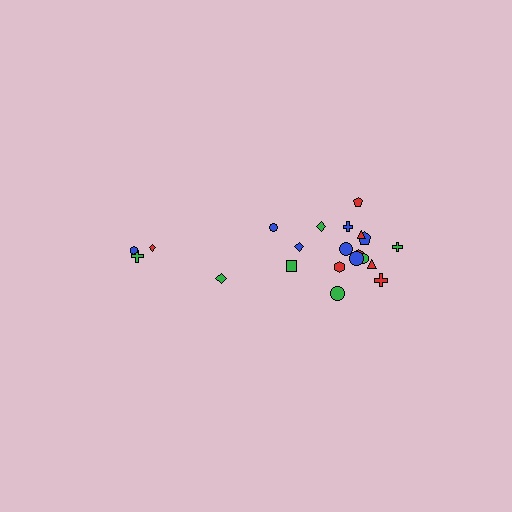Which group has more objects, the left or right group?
The right group.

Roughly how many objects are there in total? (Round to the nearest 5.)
Roughly 20 objects in total.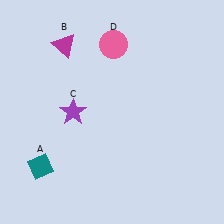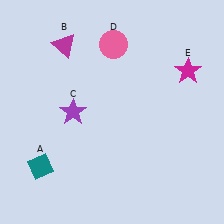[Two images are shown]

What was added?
A magenta star (E) was added in Image 2.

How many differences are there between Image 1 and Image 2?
There is 1 difference between the two images.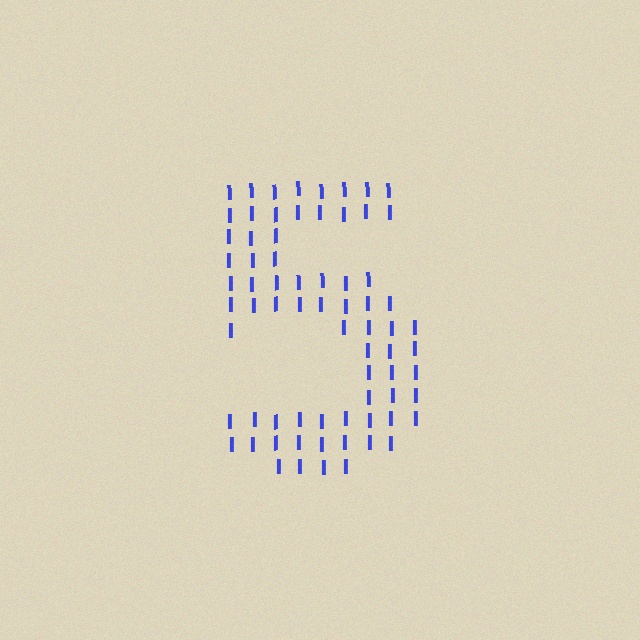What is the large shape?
The large shape is the digit 5.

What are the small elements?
The small elements are letter I's.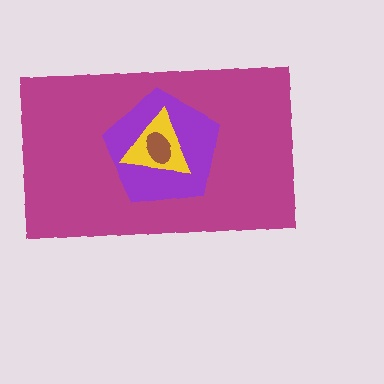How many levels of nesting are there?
4.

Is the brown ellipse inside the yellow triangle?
Yes.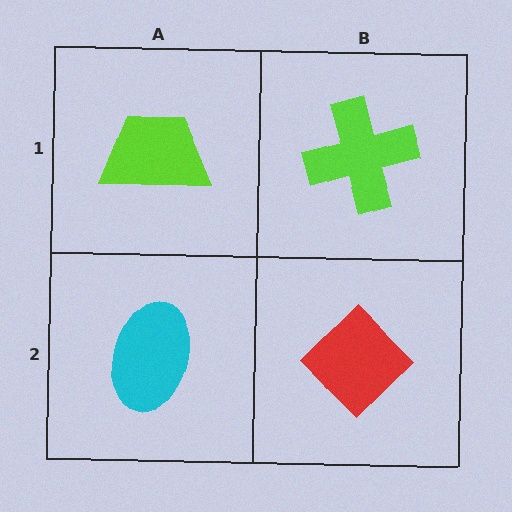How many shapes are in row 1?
2 shapes.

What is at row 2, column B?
A red diamond.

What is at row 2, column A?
A cyan ellipse.